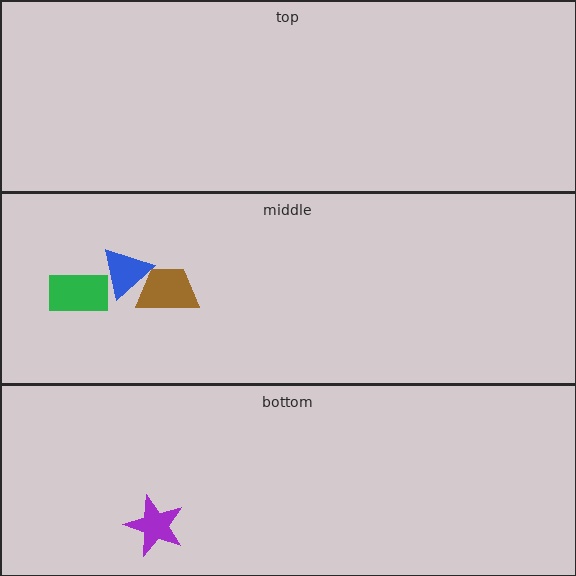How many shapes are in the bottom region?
1.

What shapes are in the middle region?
The blue triangle, the brown trapezoid, the green rectangle.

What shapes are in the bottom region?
The purple star.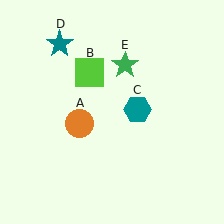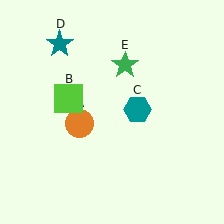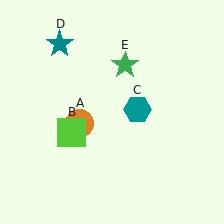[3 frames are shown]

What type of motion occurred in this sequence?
The lime square (object B) rotated counterclockwise around the center of the scene.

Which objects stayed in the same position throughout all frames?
Orange circle (object A) and teal hexagon (object C) and teal star (object D) and green star (object E) remained stationary.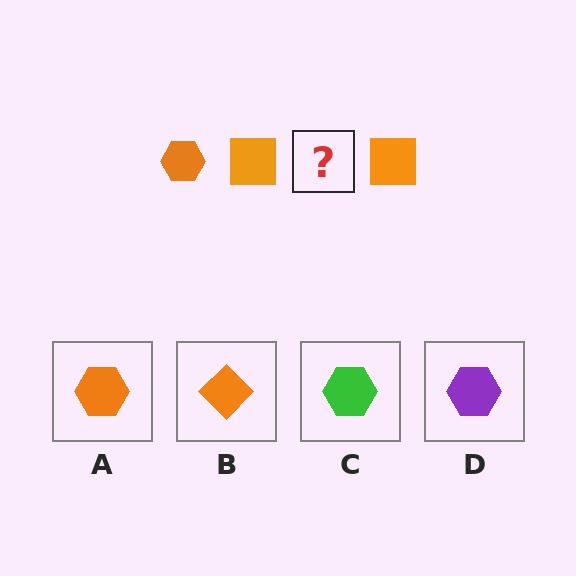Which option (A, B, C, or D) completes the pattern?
A.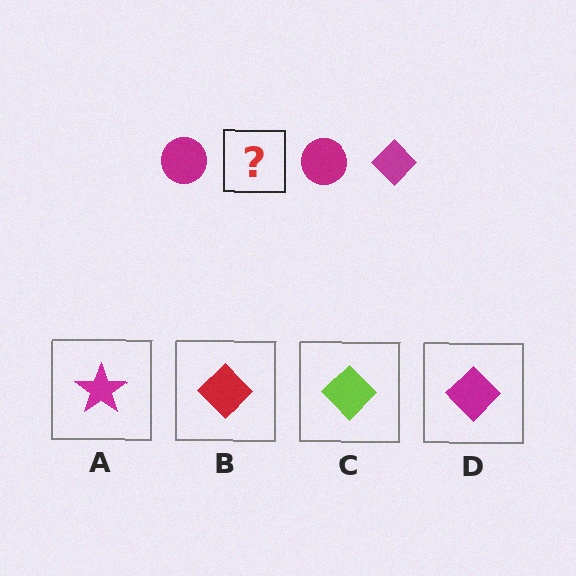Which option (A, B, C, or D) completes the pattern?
D.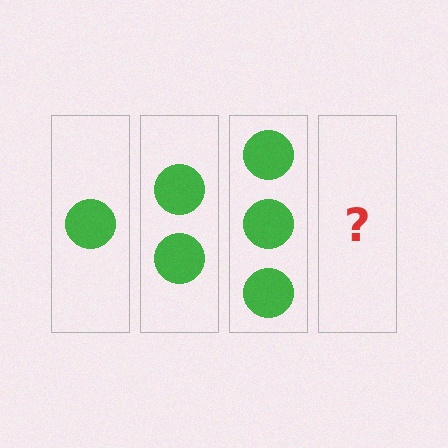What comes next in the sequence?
The next element should be 4 circles.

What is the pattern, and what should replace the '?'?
The pattern is that each step adds one more circle. The '?' should be 4 circles.